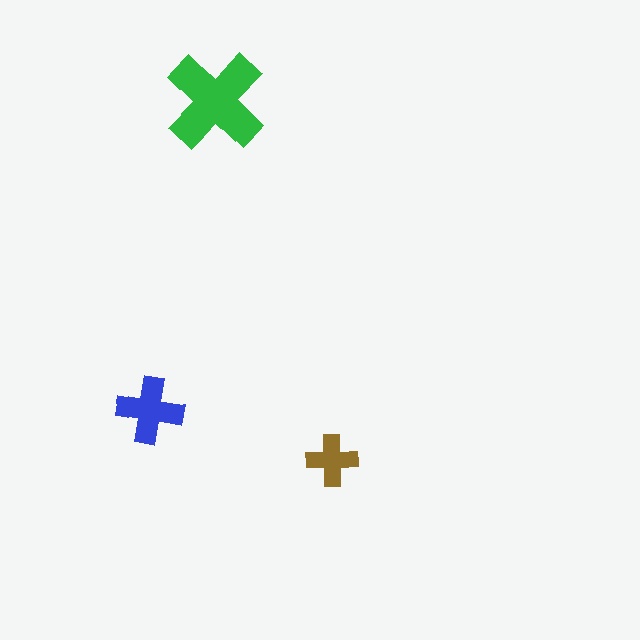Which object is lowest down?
The brown cross is bottommost.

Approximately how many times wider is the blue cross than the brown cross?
About 1.5 times wider.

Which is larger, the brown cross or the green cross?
The green one.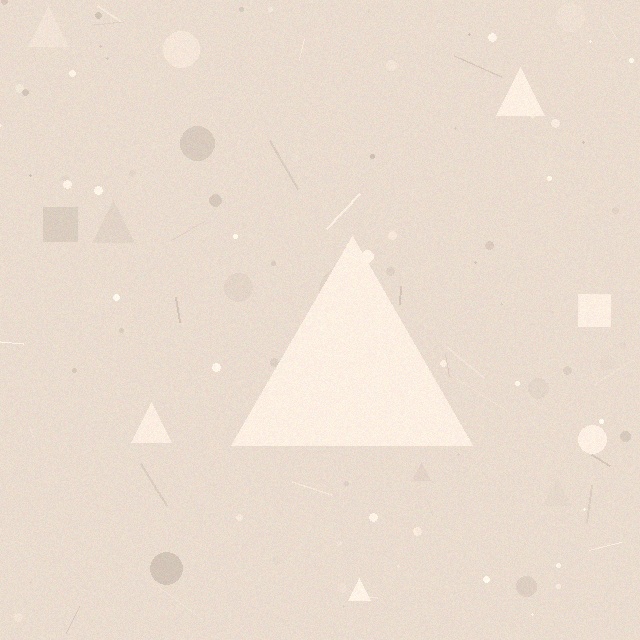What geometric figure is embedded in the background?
A triangle is embedded in the background.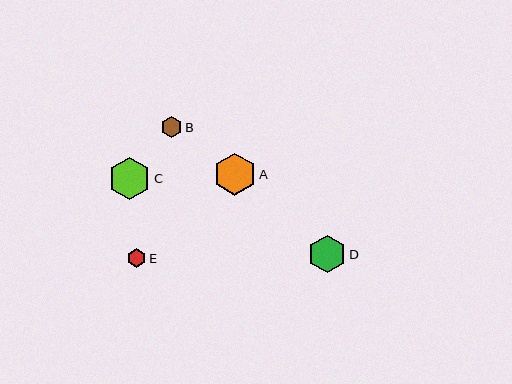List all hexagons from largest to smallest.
From largest to smallest: C, A, D, B, E.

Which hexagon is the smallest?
Hexagon E is the smallest with a size of approximately 19 pixels.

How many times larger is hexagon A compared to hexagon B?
Hexagon A is approximately 2.0 times the size of hexagon B.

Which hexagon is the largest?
Hexagon C is the largest with a size of approximately 42 pixels.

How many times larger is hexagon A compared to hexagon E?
Hexagon A is approximately 2.3 times the size of hexagon E.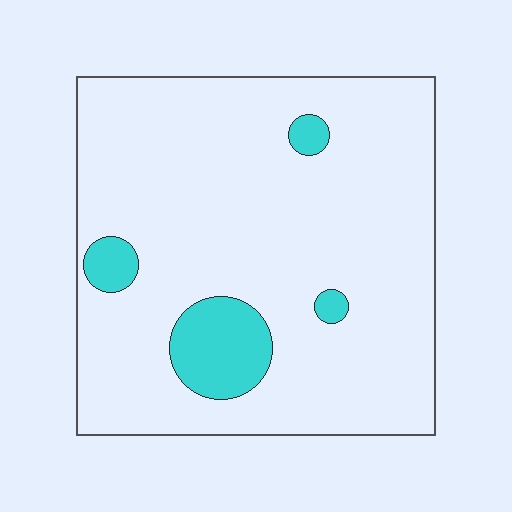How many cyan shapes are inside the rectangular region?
4.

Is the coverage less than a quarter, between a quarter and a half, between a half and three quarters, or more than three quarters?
Less than a quarter.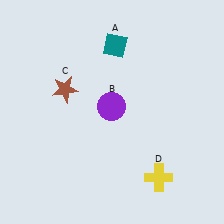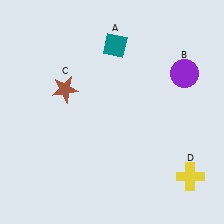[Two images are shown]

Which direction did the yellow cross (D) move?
The yellow cross (D) moved right.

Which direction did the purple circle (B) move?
The purple circle (B) moved right.